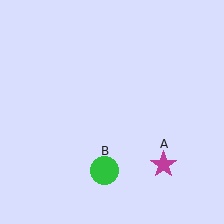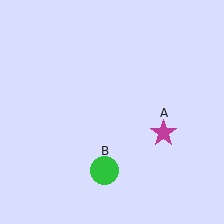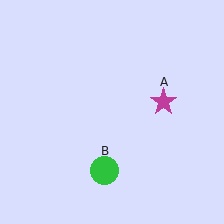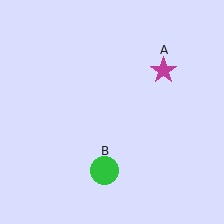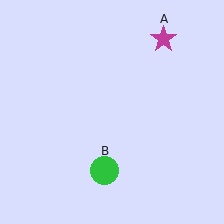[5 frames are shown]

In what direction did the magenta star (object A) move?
The magenta star (object A) moved up.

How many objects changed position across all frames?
1 object changed position: magenta star (object A).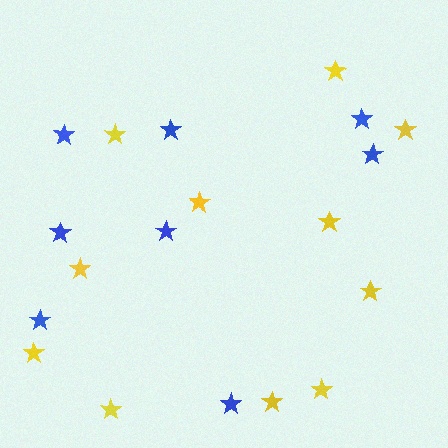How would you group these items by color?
There are 2 groups: one group of yellow stars (11) and one group of blue stars (8).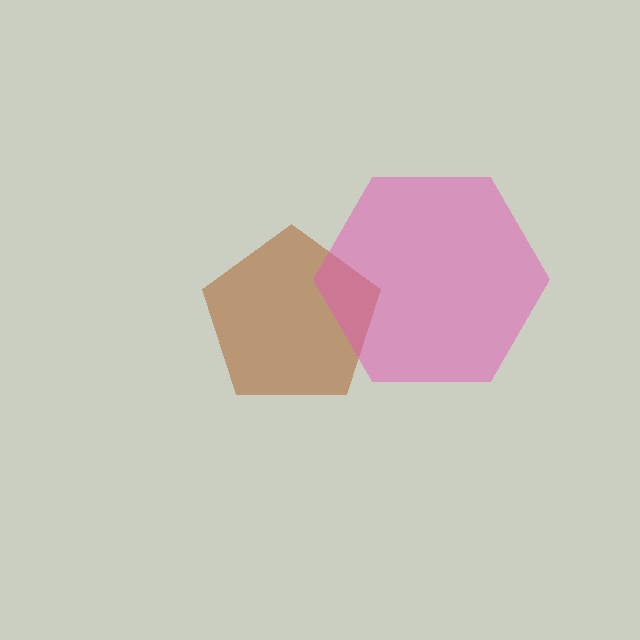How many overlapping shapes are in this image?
There are 2 overlapping shapes in the image.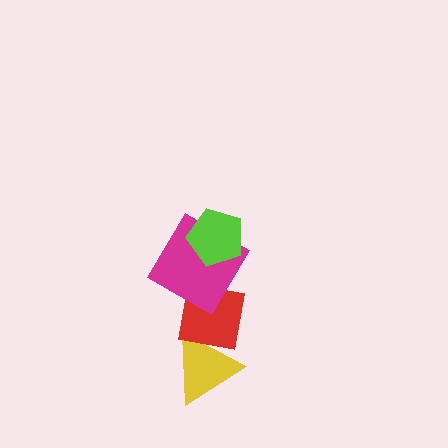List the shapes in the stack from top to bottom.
From top to bottom: the lime pentagon, the magenta diamond, the red square, the yellow triangle.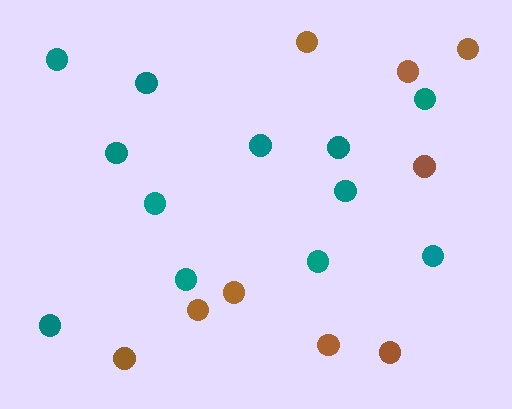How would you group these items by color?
There are 2 groups: one group of teal circles (12) and one group of brown circles (9).